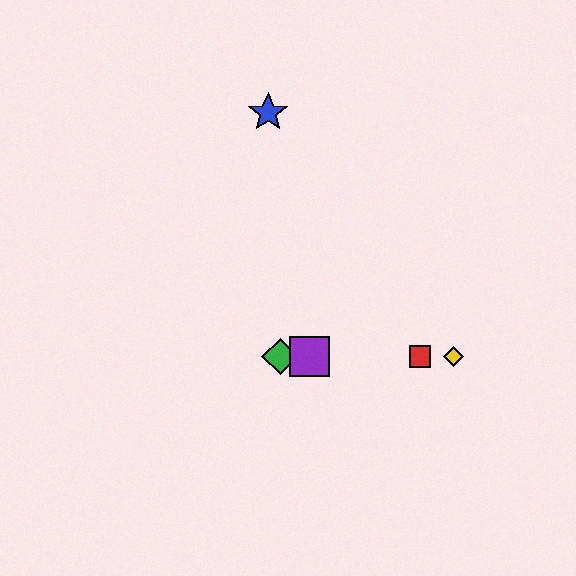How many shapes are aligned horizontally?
4 shapes (the red square, the green diamond, the yellow diamond, the purple square) are aligned horizontally.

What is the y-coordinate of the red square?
The red square is at y≈357.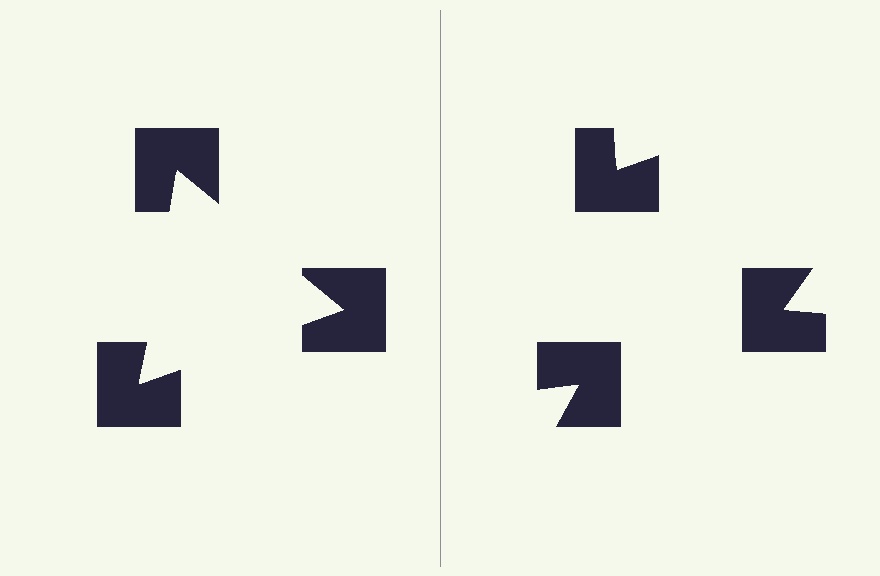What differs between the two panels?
The notched squares are positioned identically on both sides; only the wedge orientations differ. On the left they align to a triangle; on the right they are misaligned.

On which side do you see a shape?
An illusory triangle appears on the left side. On the right side the wedge cuts are rotated, so no coherent shape forms.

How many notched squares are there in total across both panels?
6 — 3 on each side.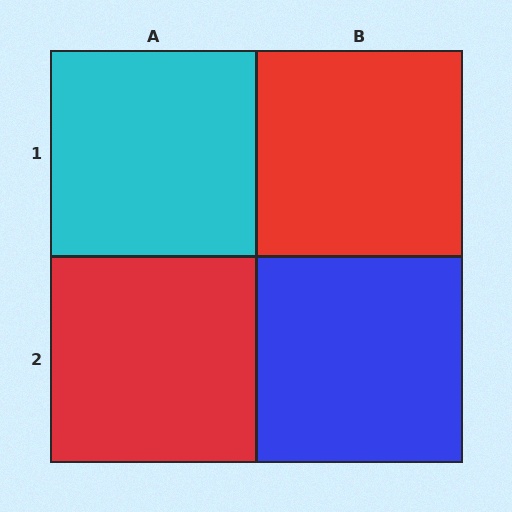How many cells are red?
2 cells are red.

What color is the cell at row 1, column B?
Red.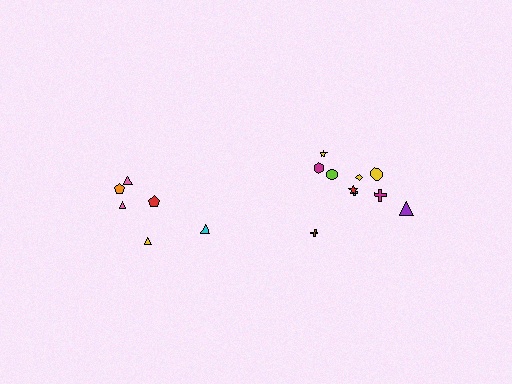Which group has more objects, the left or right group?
The right group.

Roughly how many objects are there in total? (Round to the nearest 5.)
Roughly 15 objects in total.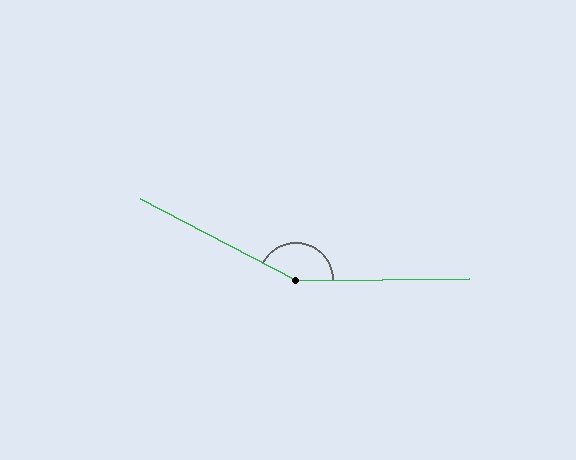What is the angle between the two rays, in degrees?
Approximately 152 degrees.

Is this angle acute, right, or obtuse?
It is obtuse.